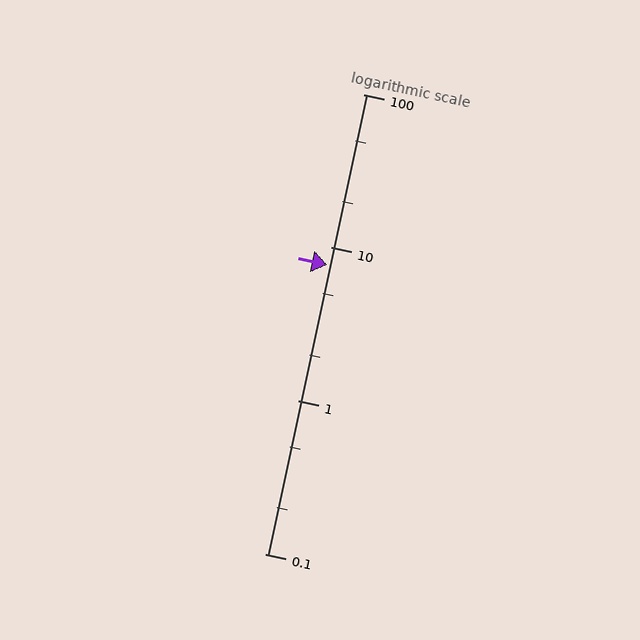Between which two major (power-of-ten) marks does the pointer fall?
The pointer is between 1 and 10.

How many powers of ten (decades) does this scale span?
The scale spans 3 decades, from 0.1 to 100.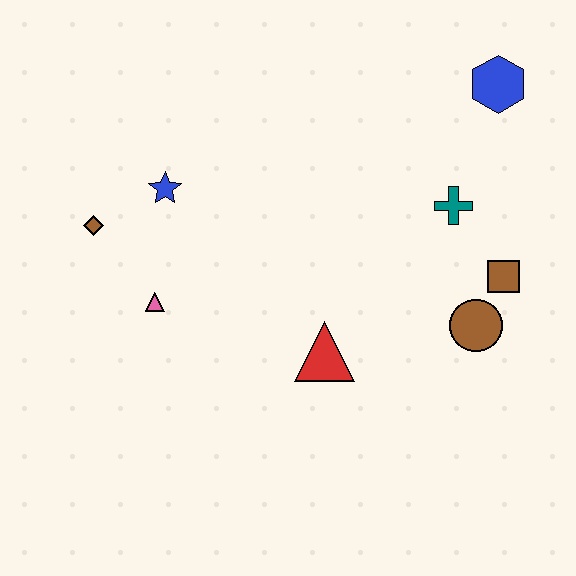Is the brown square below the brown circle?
No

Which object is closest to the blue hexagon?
The teal cross is closest to the blue hexagon.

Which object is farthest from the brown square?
The brown diamond is farthest from the brown square.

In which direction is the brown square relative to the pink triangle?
The brown square is to the right of the pink triangle.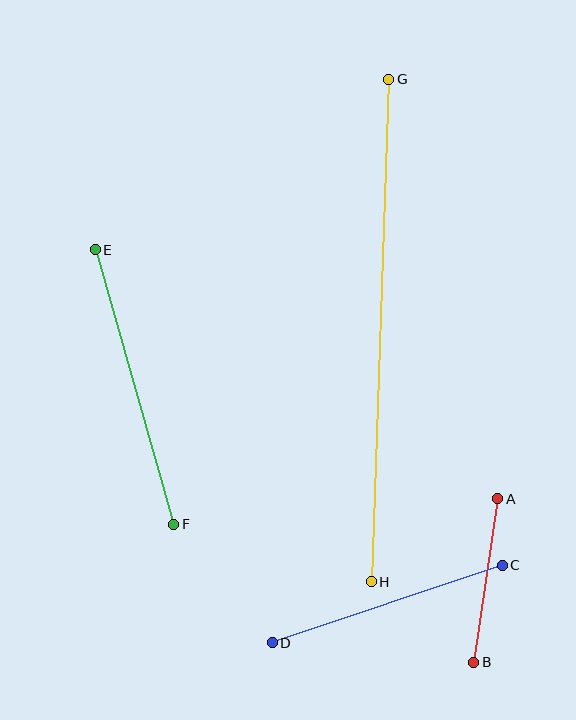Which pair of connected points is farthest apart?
Points G and H are farthest apart.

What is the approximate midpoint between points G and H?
The midpoint is at approximately (380, 330) pixels.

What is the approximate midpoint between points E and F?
The midpoint is at approximately (134, 387) pixels.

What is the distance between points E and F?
The distance is approximately 286 pixels.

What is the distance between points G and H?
The distance is approximately 503 pixels.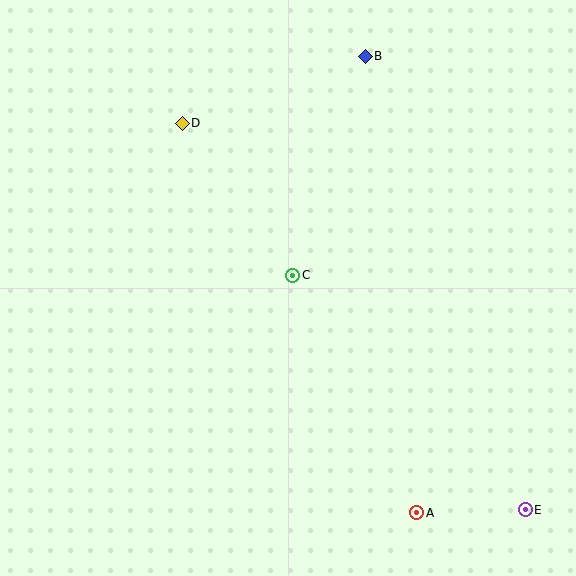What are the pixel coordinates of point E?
Point E is at (525, 510).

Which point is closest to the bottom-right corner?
Point E is closest to the bottom-right corner.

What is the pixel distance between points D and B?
The distance between D and B is 195 pixels.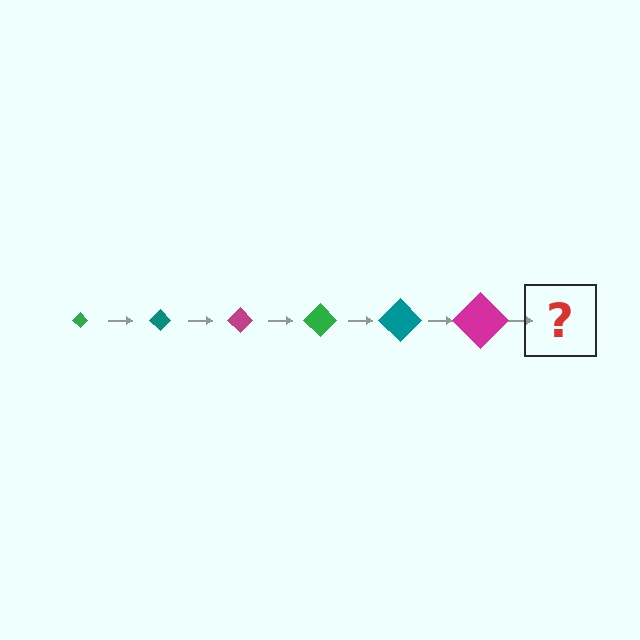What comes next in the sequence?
The next element should be a green diamond, larger than the previous one.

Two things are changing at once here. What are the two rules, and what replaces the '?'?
The two rules are that the diamond grows larger each step and the color cycles through green, teal, and magenta. The '?' should be a green diamond, larger than the previous one.